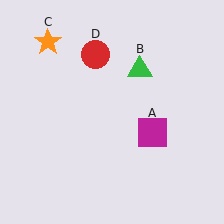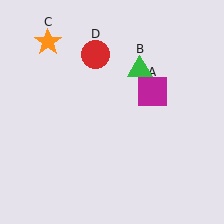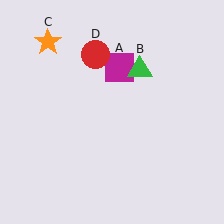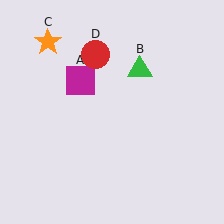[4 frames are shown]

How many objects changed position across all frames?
1 object changed position: magenta square (object A).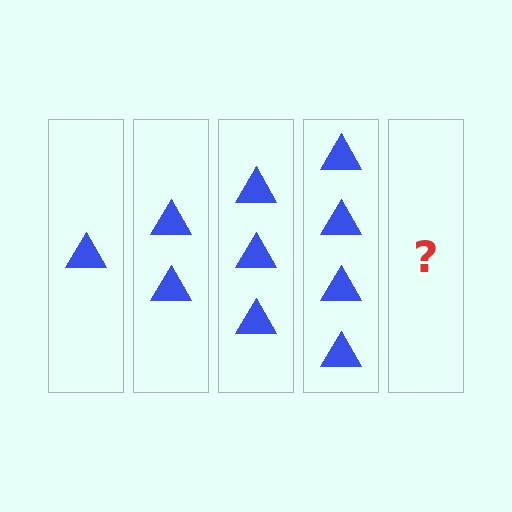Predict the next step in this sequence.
The next step is 5 triangles.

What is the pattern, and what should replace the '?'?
The pattern is that each step adds one more triangle. The '?' should be 5 triangles.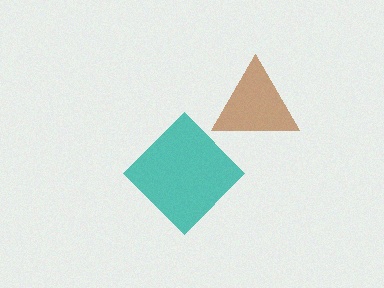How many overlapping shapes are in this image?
There are 2 overlapping shapes in the image.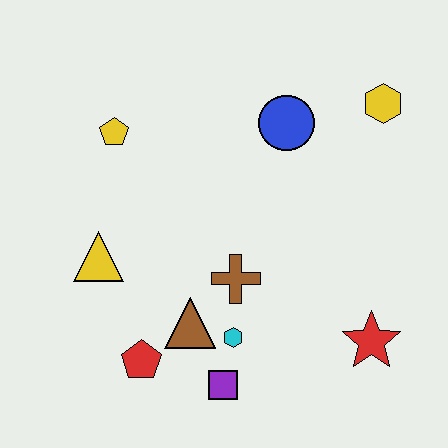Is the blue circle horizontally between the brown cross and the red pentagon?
No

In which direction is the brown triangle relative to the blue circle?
The brown triangle is below the blue circle.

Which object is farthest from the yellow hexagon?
The red pentagon is farthest from the yellow hexagon.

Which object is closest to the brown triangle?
The cyan hexagon is closest to the brown triangle.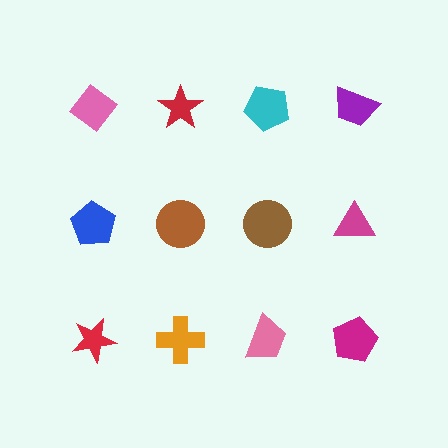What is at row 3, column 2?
An orange cross.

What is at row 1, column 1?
A pink diamond.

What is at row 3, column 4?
A magenta pentagon.